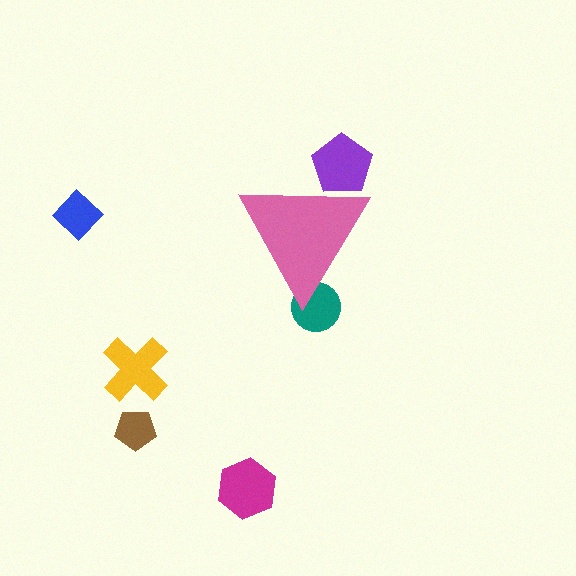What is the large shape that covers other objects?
A pink triangle.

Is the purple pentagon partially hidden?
Yes, the purple pentagon is partially hidden behind the pink triangle.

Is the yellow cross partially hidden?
No, the yellow cross is fully visible.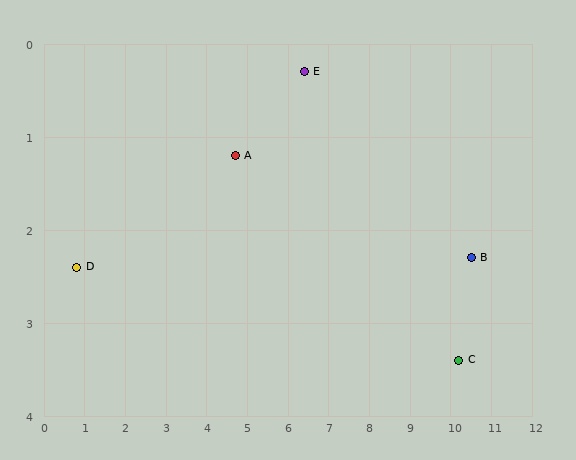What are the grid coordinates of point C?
Point C is at approximately (10.2, 3.4).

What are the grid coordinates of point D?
Point D is at approximately (0.8, 2.4).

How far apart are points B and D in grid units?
Points B and D are about 9.7 grid units apart.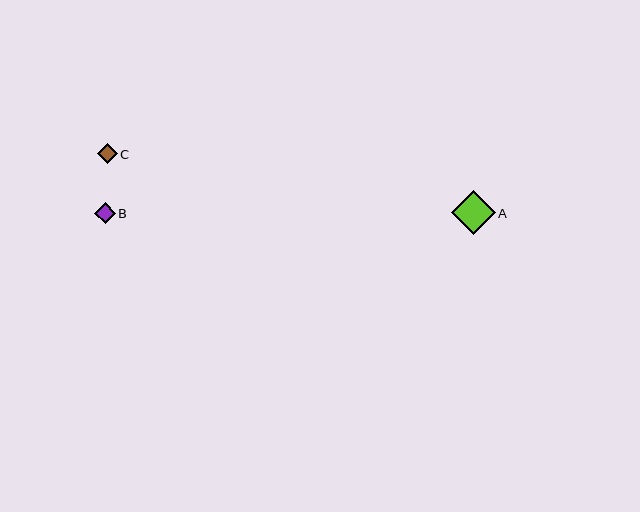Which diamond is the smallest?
Diamond C is the smallest with a size of approximately 20 pixels.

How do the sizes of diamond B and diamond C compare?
Diamond B and diamond C are approximately the same size.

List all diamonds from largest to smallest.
From largest to smallest: A, B, C.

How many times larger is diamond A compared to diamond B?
Diamond A is approximately 2.1 times the size of diamond B.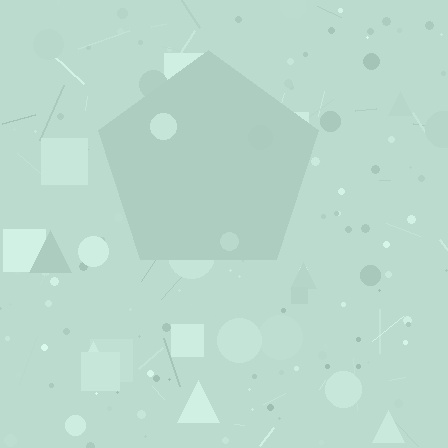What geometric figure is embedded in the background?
A pentagon is embedded in the background.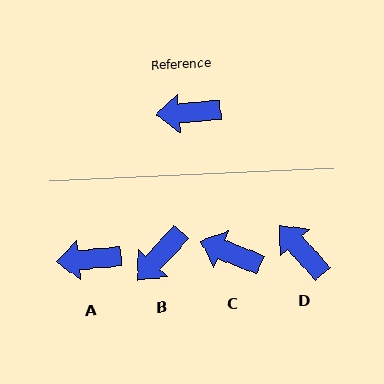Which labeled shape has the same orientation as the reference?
A.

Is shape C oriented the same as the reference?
No, it is off by about 27 degrees.